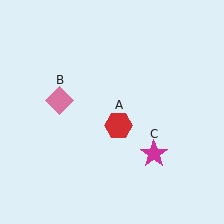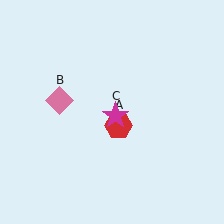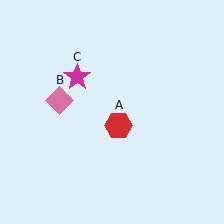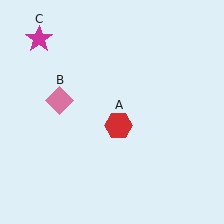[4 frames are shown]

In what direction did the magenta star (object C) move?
The magenta star (object C) moved up and to the left.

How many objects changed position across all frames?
1 object changed position: magenta star (object C).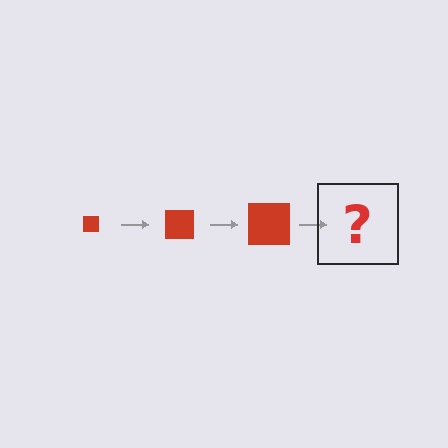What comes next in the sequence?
The next element should be a red square, larger than the previous one.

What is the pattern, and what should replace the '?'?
The pattern is that the square gets progressively larger each step. The '?' should be a red square, larger than the previous one.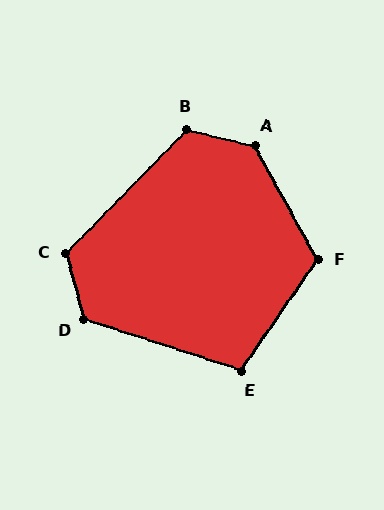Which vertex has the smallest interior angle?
E, at approximately 106 degrees.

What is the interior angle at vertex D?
Approximately 123 degrees (obtuse).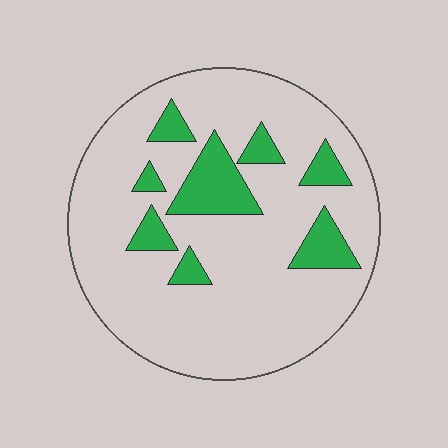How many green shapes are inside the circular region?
8.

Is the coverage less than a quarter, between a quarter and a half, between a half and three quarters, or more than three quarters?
Less than a quarter.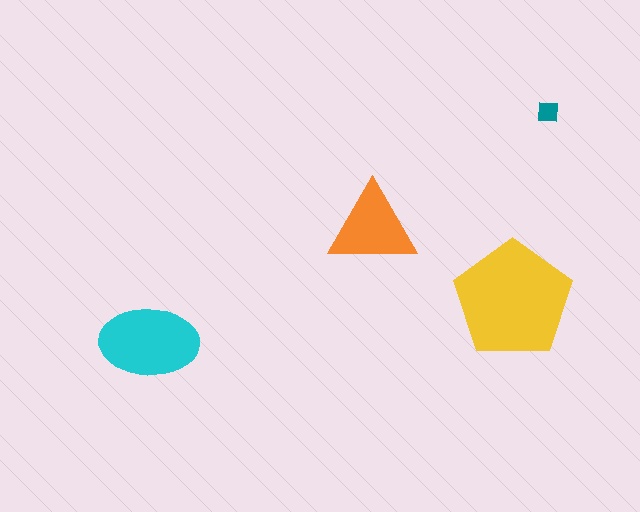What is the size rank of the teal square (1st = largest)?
4th.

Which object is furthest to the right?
The teal square is rightmost.